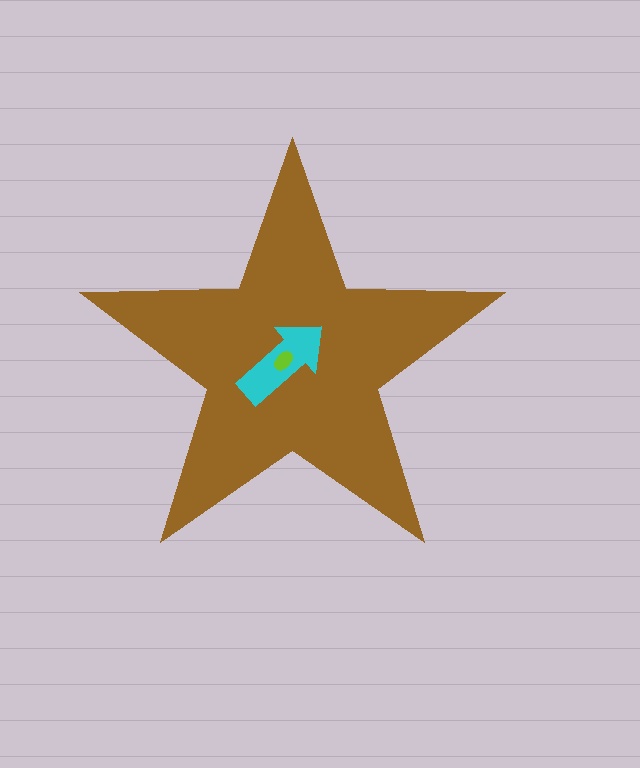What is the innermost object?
The lime ellipse.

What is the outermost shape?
The brown star.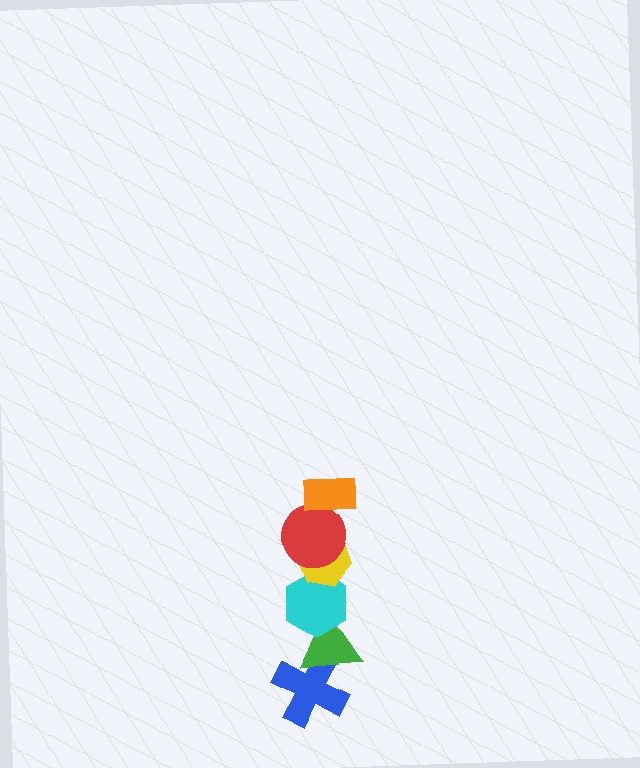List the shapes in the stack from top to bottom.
From top to bottom: the orange rectangle, the red circle, the yellow hexagon, the cyan hexagon, the green triangle, the blue cross.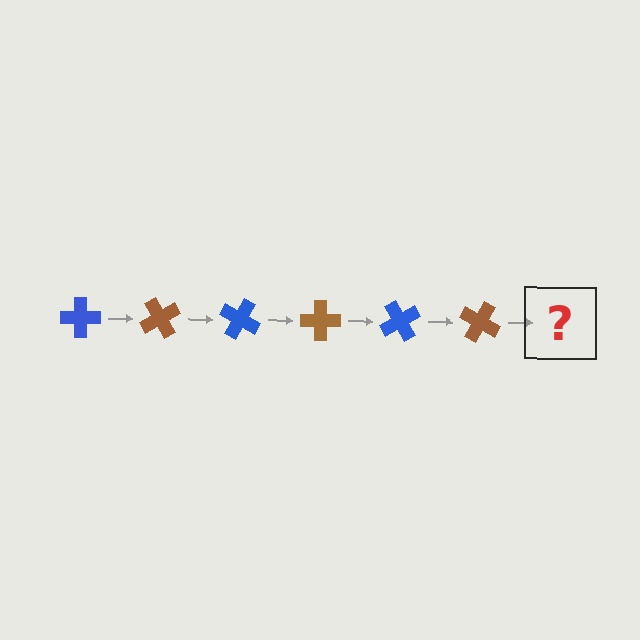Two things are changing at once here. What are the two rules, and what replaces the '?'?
The two rules are that it rotates 60 degrees each step and the color cycles through blue and brown. The '?' should be a blue cross, rotated 360 degrees from the start.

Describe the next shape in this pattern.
It should be a blue cross, rotated 360 degrees from the start.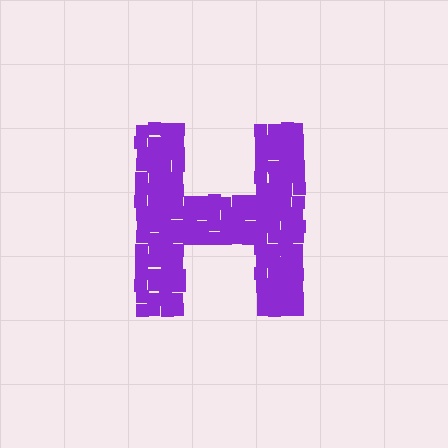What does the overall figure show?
The overall figure shows the letter H.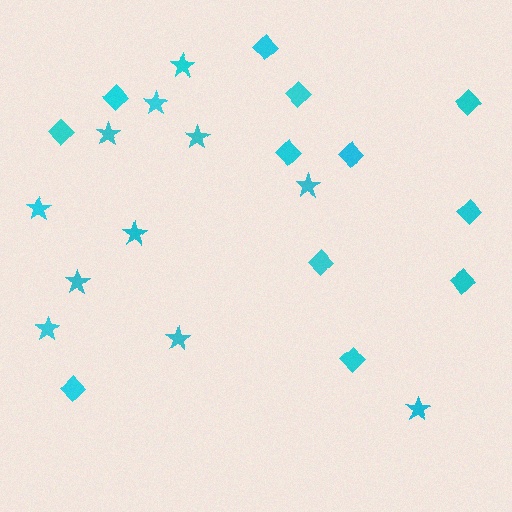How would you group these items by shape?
There are 2 groups: one group of diamonds (12) and one group of stars (11).